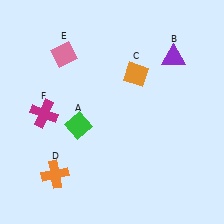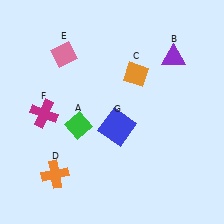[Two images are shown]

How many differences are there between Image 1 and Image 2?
There is 1 difference between the two images.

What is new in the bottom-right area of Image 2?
A blue square (G) was added in the bottom-right area of Image 2.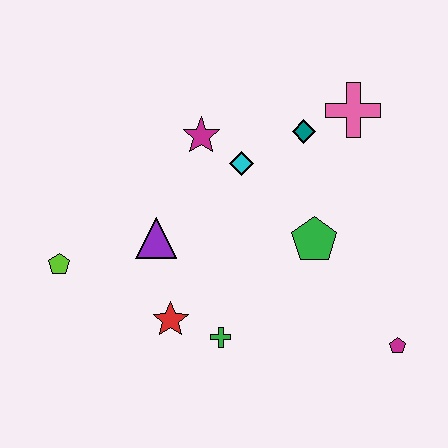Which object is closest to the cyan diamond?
The magenta star is closest to the cyan diamond.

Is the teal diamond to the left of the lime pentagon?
No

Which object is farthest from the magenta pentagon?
The lime pentagon is farthest from the magenta pentagon.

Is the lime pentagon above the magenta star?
No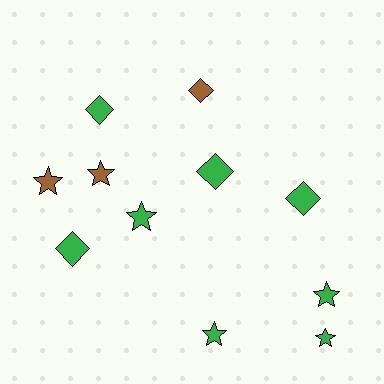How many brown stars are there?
There are 2 brown stars.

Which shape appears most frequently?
Star, with 6 objects.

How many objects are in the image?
There are 11 objects.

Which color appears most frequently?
Green, with 8 objects.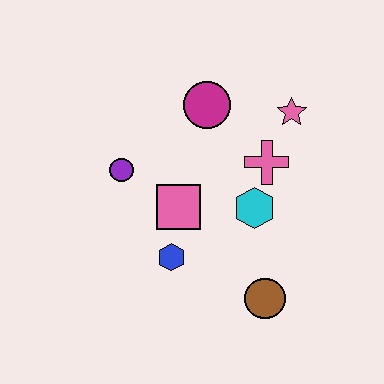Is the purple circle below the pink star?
Yes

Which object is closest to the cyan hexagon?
The pink cross is closest to the cyan hexagon.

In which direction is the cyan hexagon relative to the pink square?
The cyan hexagon is to the right of the pink square.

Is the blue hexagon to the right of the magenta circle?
No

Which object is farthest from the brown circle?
The magenta circle is farthest from the brown circle.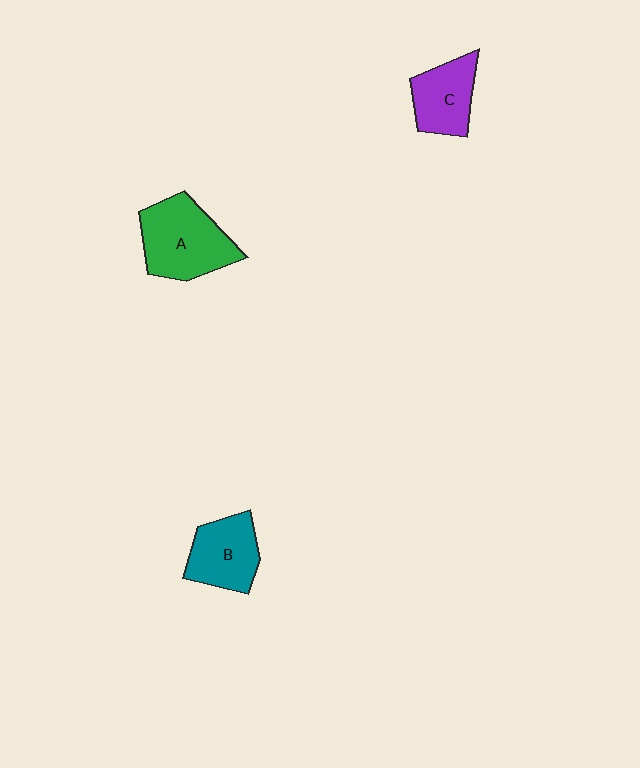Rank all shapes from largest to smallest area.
From largest to smallest: A (green), B (teal), C (purple).